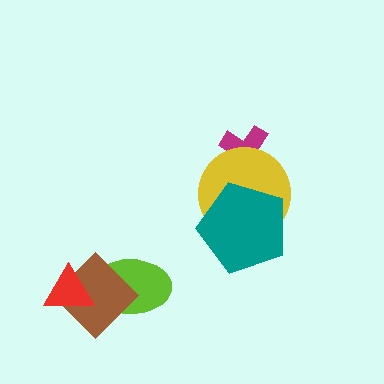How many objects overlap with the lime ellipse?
2 objects overlap with the lime ellipse.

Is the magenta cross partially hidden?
Yes, it is partially covered by another shape.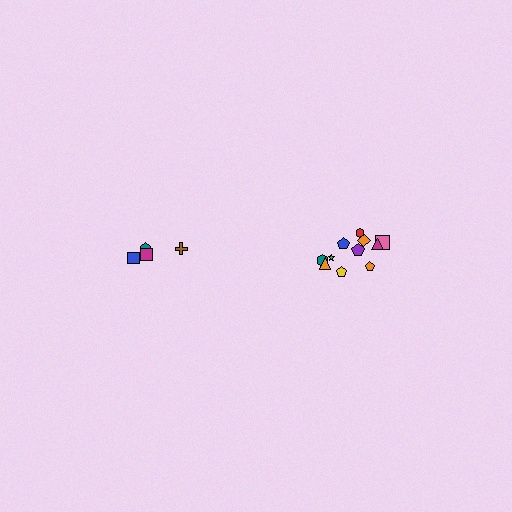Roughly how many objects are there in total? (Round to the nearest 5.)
Roughly 15 objects in total.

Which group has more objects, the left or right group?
The right group.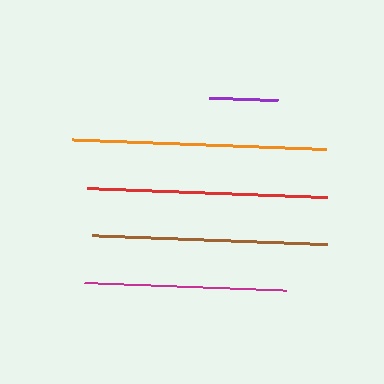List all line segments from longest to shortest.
From longest to shortest: orange, red, brown, magenta, purple.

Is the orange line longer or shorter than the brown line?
The orange line is longer than the brown line.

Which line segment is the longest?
The orange line is the longest at approximately 254 pixels.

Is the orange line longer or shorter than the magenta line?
The orange line is longer than the magenta line.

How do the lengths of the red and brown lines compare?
The red and brown lines are approximately the same length.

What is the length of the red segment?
The red segment is approximately 240 pixels long.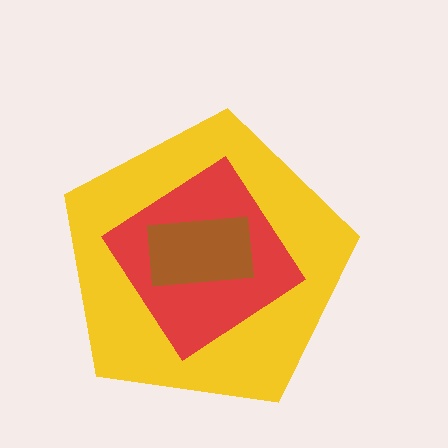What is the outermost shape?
The yellow pentagon.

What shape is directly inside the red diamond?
The brown rectangle.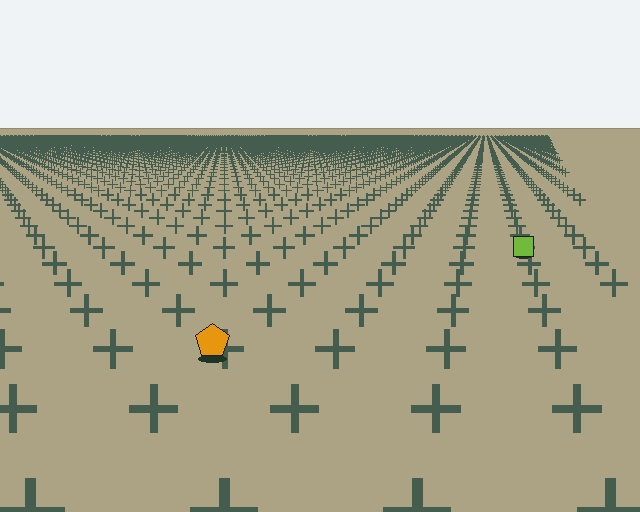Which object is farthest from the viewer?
The lime square is farthest from the viewer. It appears smaller and the ground texture around it is denser.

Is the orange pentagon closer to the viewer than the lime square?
Yes. The orange pentagon is closer — you can tell from the texture gradient: the ground texture is coarser near it.